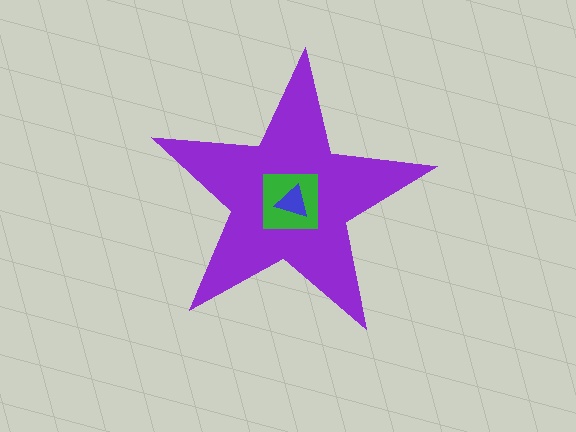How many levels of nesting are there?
3.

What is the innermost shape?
The blue triangle.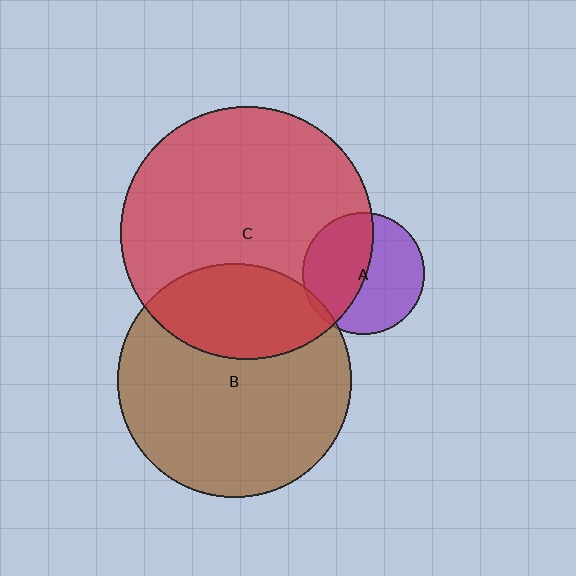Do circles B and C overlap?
Yes.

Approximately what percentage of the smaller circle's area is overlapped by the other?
Approximately 30%.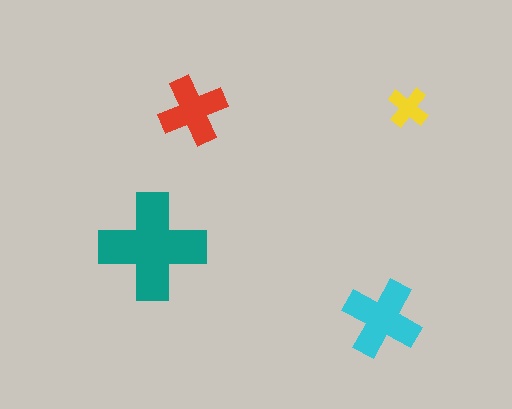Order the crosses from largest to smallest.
the teal one, the cyan one, the red one, the yellow one.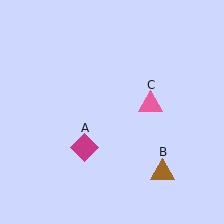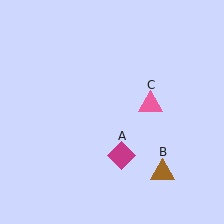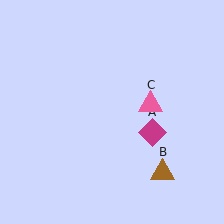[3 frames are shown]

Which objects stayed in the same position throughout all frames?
Brown triangle (object B) and pink triangle (object C) remained stationary.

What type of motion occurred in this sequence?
The magenta diamond (object A) rotated counterclockwise around the center of the scene.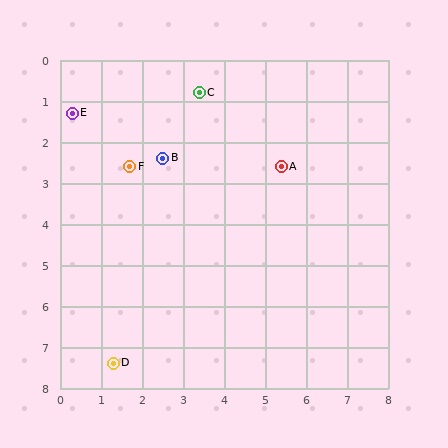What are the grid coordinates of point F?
Point F is at approximately (1.7, 2.6).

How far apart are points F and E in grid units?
Points F and E are about 1.9 grid units apart.